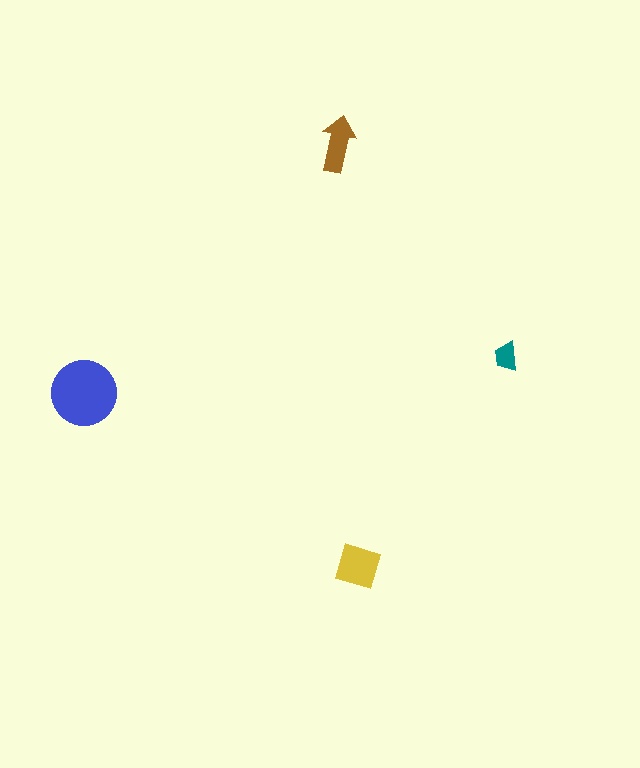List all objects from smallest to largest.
The teal trapezoid, the brown arrow, the yellow square, the blue circle.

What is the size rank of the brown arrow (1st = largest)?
3rd.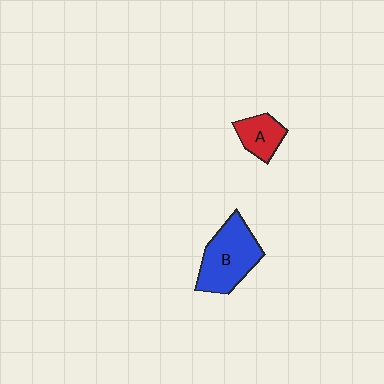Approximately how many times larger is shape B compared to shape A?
Approximately 2.1 times.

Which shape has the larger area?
Shape B (blue).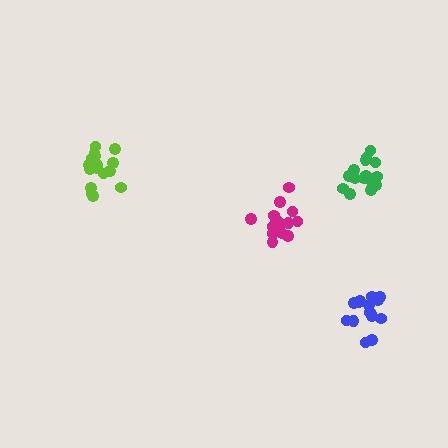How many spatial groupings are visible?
There are 4 spatial groupings.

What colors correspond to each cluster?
The clusters are colored: blue, green, lime, magenta.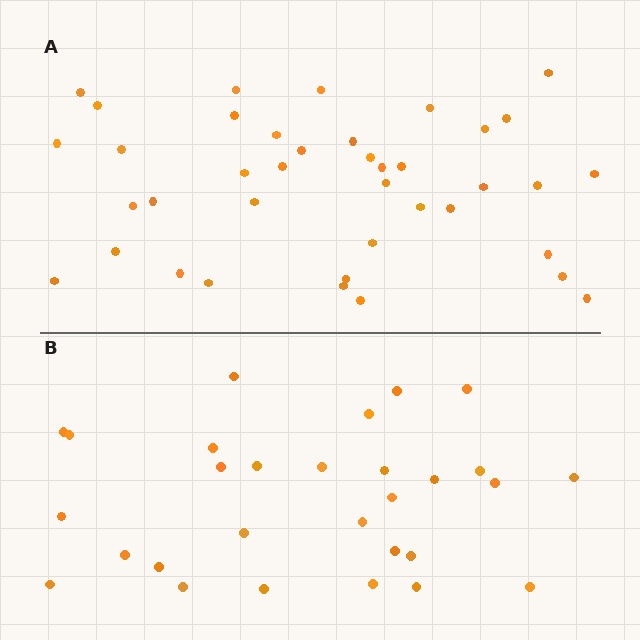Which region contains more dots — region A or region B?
Region A (the top region) has more dots.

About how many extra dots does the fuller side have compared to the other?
Region A has roughly 10 or so more dots than region B.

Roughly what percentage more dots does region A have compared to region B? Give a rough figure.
About 35% more.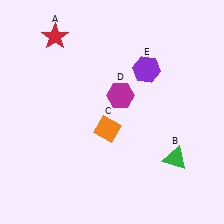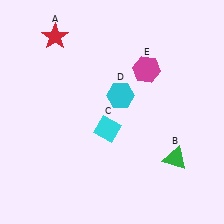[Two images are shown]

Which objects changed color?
C changed from orange to cyan. D changed from magenta to cyan. E changed from purple to magenta.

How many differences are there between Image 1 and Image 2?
There are 3 differences between the two images.